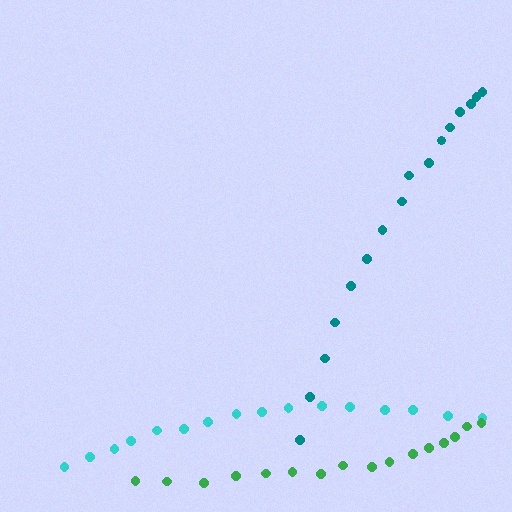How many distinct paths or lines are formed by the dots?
There are 3 distinct paths.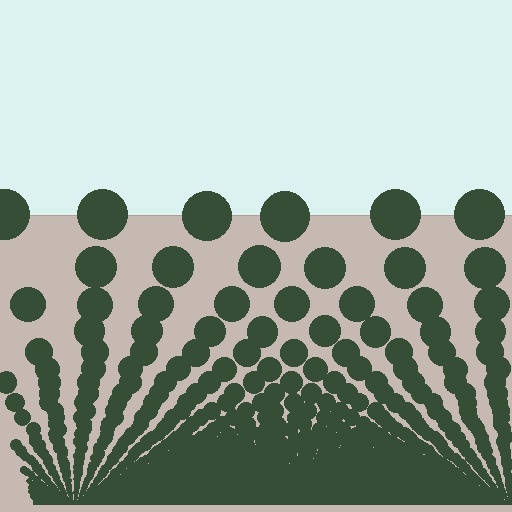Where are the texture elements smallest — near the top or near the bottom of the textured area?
Near the bottom.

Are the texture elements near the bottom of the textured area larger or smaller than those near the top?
Smaller. The gradient is inverted — elements near the bottom are smaller and denser.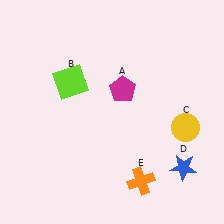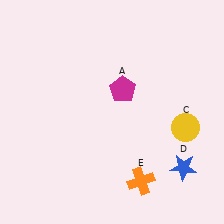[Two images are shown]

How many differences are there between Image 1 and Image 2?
There is 1 difference between the two images.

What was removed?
The lime square (B) was removed in Image 2.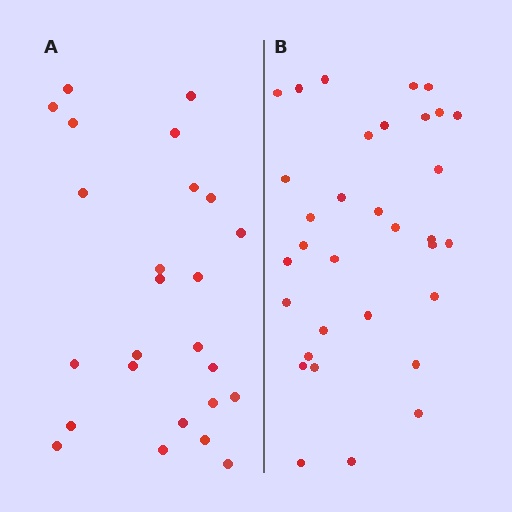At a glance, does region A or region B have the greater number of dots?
Region B (the right region) has more dots.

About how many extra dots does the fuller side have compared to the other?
Region B has roughly 8 or so more dots than region A.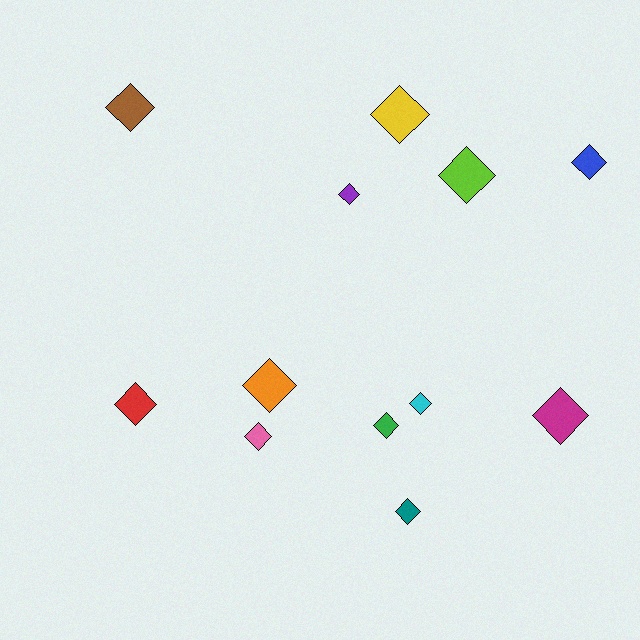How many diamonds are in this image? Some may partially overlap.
There are 12 diamonds.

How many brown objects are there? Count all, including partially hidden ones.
There is 1 brown object.